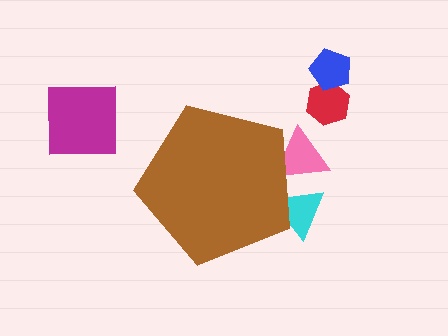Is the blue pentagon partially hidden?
No, the blue pentagon is fully visible.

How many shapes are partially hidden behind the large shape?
2 shapes are partially hidden.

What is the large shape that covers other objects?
A brown pentagon.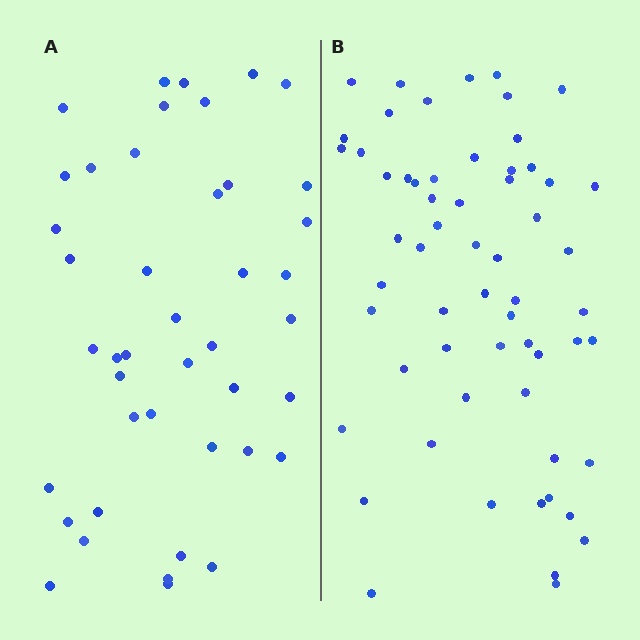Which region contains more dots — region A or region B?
Region B (the right region) has more dots.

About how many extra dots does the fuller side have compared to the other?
Region B has approximately 15 more dots than region A.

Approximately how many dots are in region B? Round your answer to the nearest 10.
About 60 dots.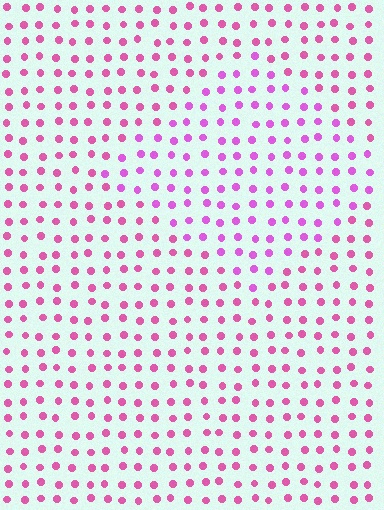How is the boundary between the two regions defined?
The boundary is defined purely by a slight shift in hue (about 24 degrees). Spacing, size, and orientation are identical on both sides.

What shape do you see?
I see a diamond.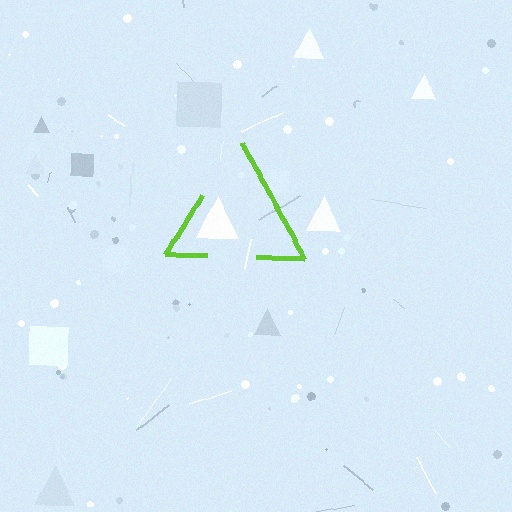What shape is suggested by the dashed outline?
The dashed outline suggests a triangle.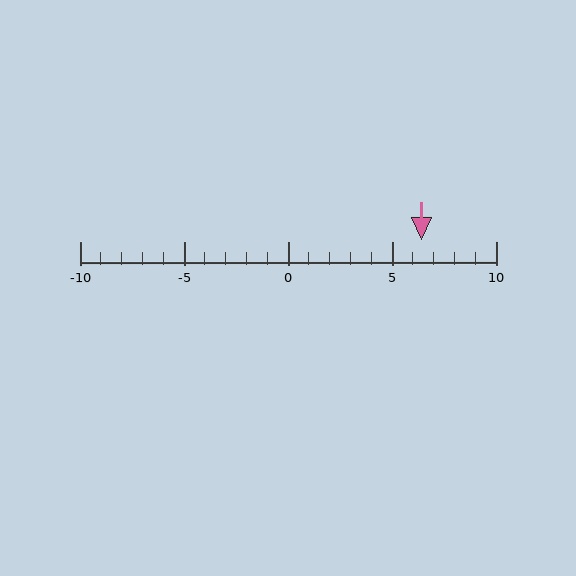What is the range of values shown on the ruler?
The ruler shows values from -10 to 10.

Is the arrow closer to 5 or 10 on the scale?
The arrow is closer to 5.